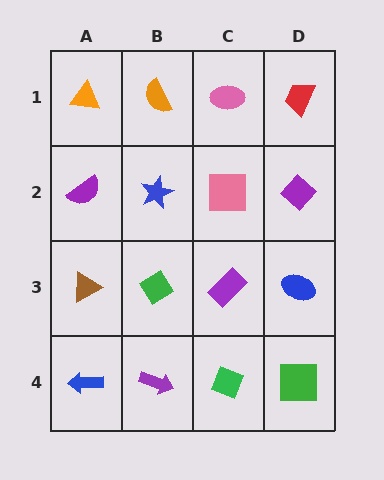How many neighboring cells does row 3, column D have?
3.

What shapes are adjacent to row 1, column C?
A pink square (row 2, column C), an orange semicircle (row 1, column B), a red trapezoid (row 1, column D).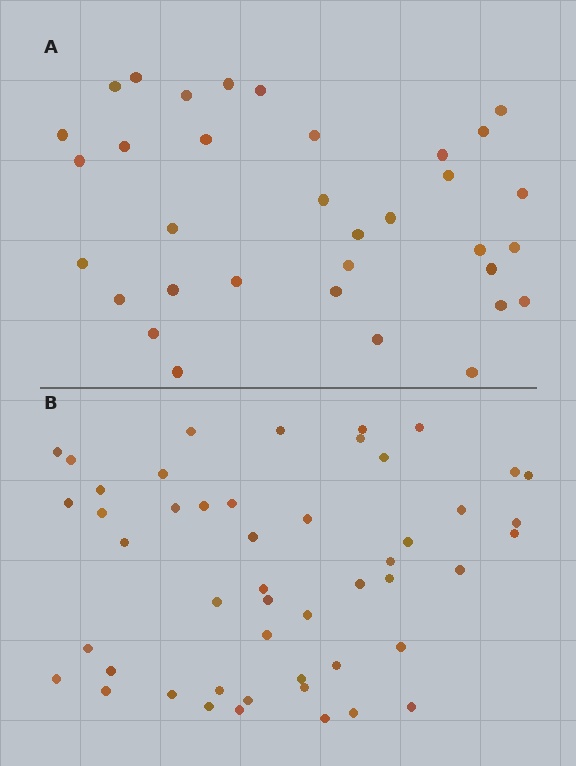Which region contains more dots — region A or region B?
Region B (the bottom region) has more dots.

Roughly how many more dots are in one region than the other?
Region B has approximately 15 more dots than region A.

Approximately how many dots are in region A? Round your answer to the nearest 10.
About 30 dots. (The exact count is 34, which rounds to 30.)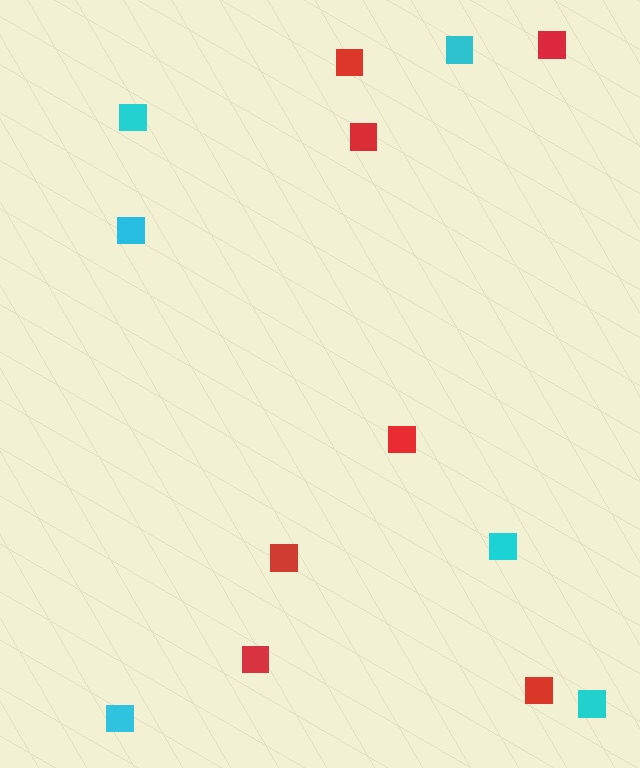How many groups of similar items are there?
There are 2 groups: one group of cyan squares (6) and one group of red squares (7).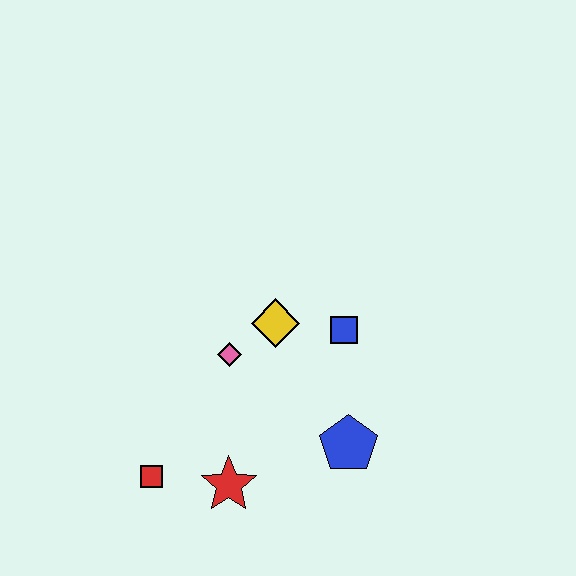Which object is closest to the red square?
The red star is closest to the red square.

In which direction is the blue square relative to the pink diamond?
The blue square is to the right of the pink diamond.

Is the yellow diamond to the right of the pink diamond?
Yes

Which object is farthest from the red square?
The blue square is farthest from the red square.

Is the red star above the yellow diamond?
No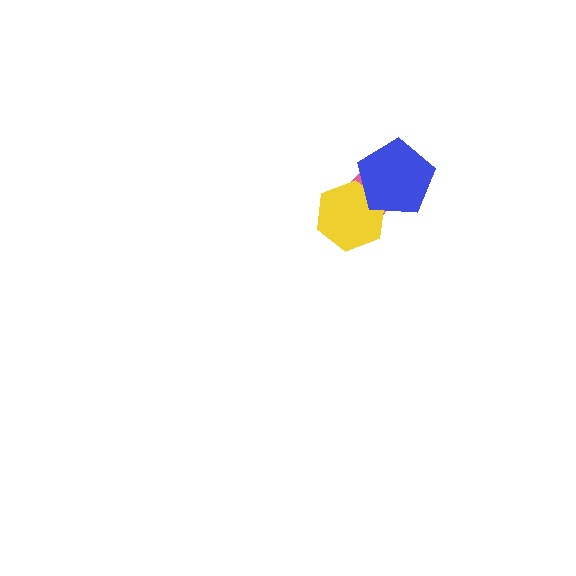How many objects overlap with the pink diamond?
2 objects overlap with the pink diamond.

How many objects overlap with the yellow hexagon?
2 objects overlap with the yellow hexagon.